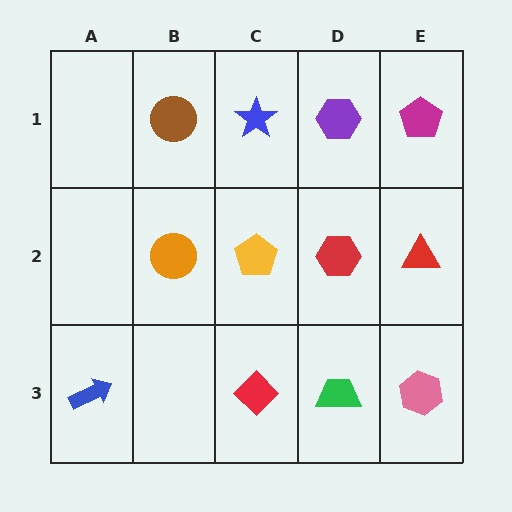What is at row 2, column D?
A red hexagon.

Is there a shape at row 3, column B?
No, that cell is empty.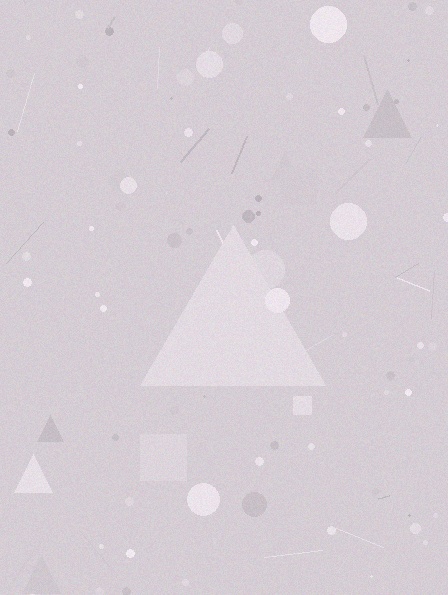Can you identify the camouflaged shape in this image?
The camouflaged shape is a triangle.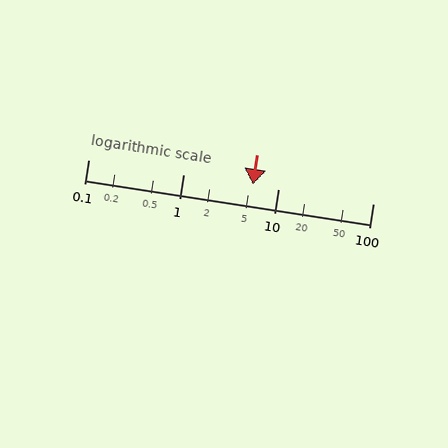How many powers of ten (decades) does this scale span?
The scale spans 3 decades, from 0.1 to 100.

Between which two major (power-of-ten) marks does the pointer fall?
The pointer is between 1 and 10.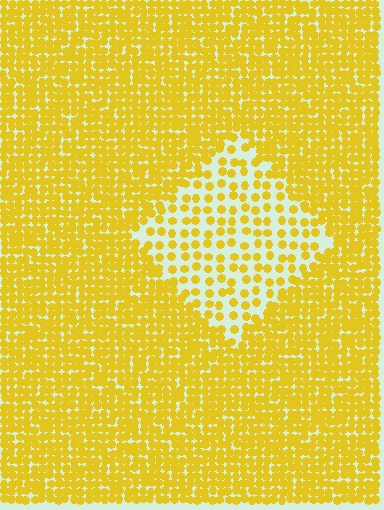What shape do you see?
I see a diamond.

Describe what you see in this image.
The image contains small yellow elements arranged at two different densities. A diamond-shaped region is visible where the elements are less densely packed than the surrounding area.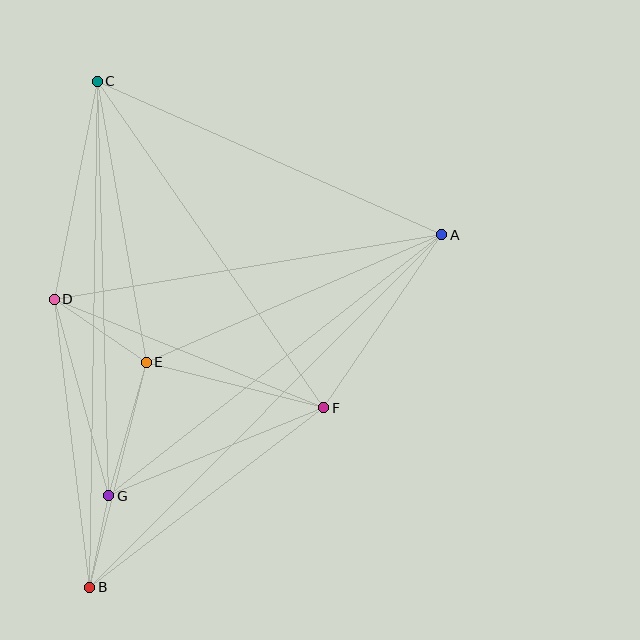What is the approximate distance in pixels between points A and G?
The distance between A and G is approximately 423 pixels.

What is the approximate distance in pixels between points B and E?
The distance between B and E is approximately 232 pixels.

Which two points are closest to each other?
Points B and G are closest to each other.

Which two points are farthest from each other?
Points B and C are farthest from each other.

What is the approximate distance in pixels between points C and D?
The distance between C and D is approximately 222 pixels.